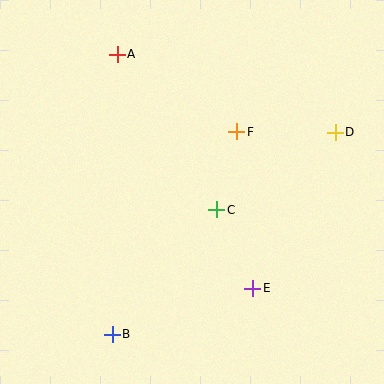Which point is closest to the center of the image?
Point C at (217, 210) is closest to the center.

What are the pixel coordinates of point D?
Point D is at (335, 132).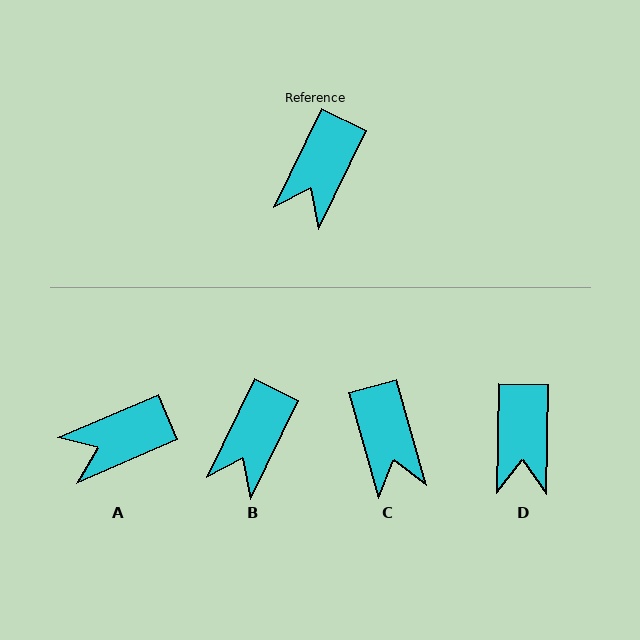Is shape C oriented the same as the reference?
No, it is off by about 42 degrees.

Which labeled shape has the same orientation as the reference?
B.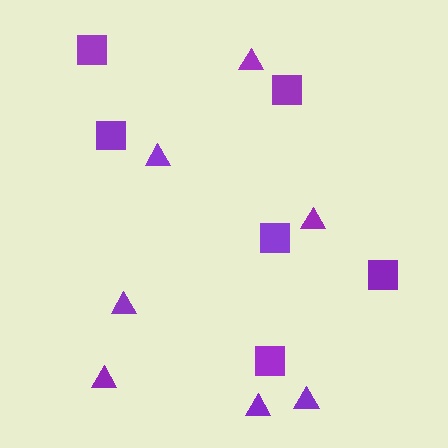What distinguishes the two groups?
There are 2 groups: one group of squares (6) and one group of triangles (7).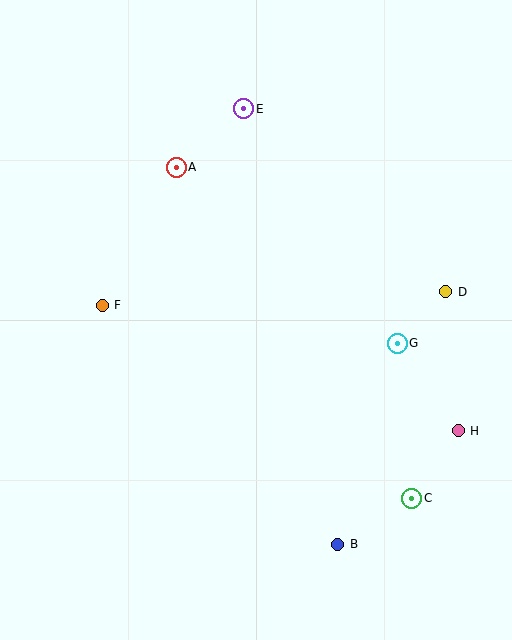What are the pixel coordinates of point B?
Point B is at (338, 544).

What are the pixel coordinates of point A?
Point A is at (176, 167).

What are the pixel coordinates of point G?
Point G is at (397, 343).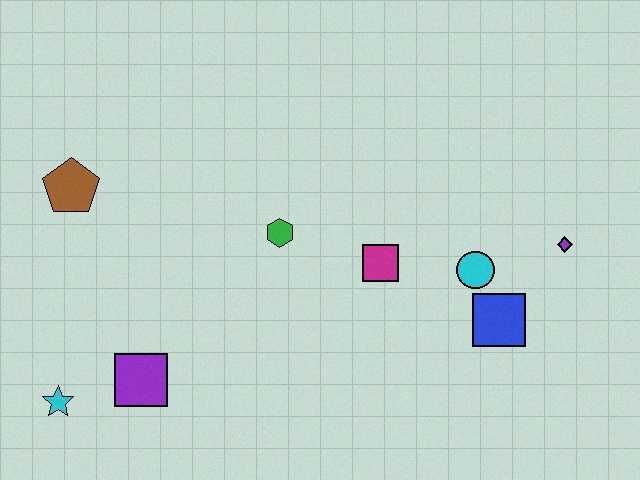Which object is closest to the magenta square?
The cyan circle is closest to the magenta square.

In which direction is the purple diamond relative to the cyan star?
The purple diamond is to the right of the cyan star.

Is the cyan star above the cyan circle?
No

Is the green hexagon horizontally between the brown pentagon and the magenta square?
Yes